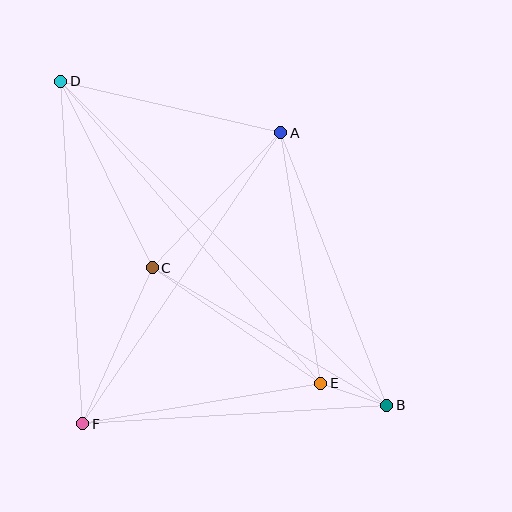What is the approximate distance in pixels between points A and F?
The distance between A and F is approximately 352 pixels.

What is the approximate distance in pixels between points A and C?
The distance between A and C is approximately 186 pixels.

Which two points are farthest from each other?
Points B and D are farthest from each other.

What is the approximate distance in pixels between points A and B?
The distance between A and B is approximately 292 pixels.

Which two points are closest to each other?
Points B and E are closest to each other.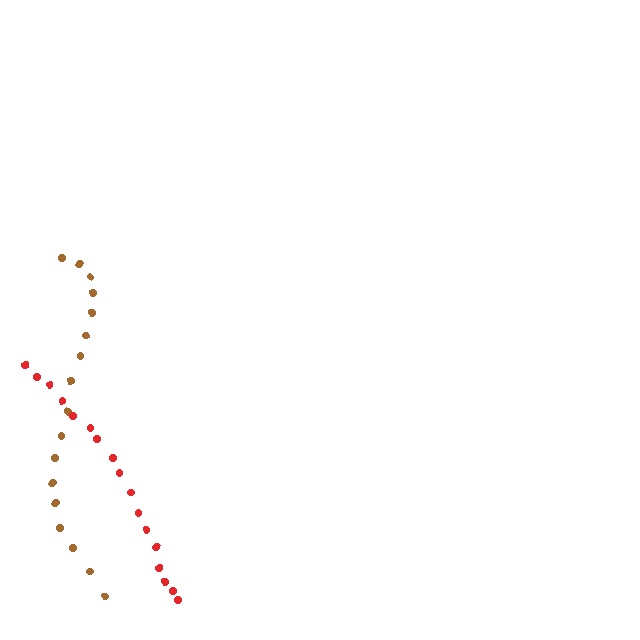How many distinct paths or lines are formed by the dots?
There are 2 distinct paths.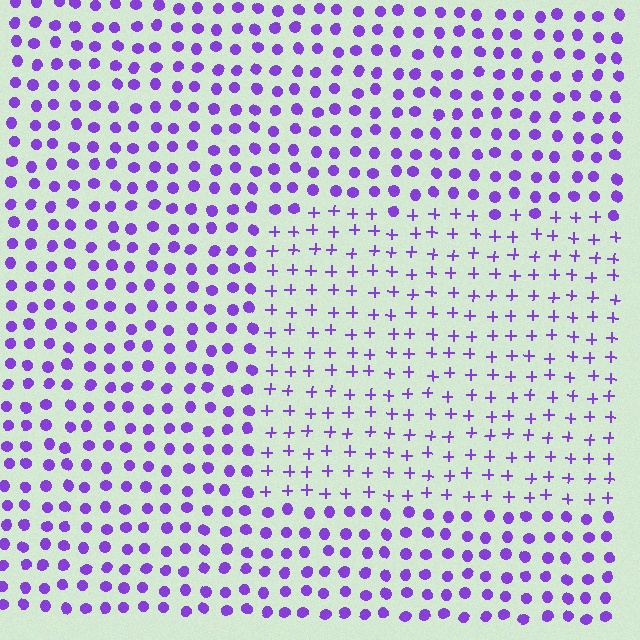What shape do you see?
I see a rectangle.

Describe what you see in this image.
The image is filled with small purple elements arranged in a uniform grid. A rectangle-shaped region contains plus signs, while the surrounding area contains circles. The boundary is defined purely by the change in element shape.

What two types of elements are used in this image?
The image uses plus signs inside the rectangle region and circles outside it.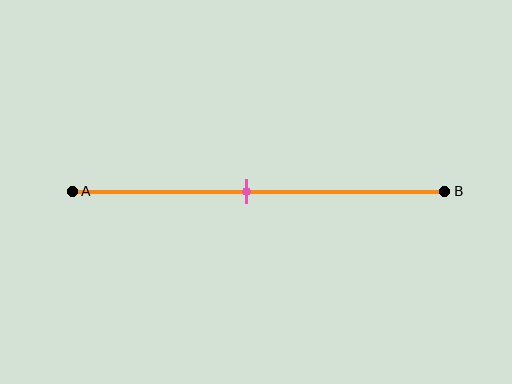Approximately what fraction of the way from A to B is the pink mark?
The pink mark is approximately 45% of the way from A to B.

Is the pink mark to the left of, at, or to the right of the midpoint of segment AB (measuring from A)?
The pink mark is to the left of the midpoint of segment AB.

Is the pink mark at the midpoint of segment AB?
No, the mark is at about 45% from A, not at the 50% midpoint.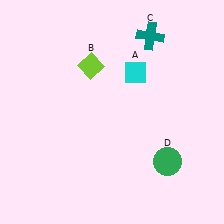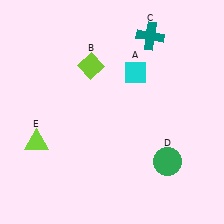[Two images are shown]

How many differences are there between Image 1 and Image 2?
There is 1 difference between the two images.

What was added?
A lime triangle (E) was added in Image 2.